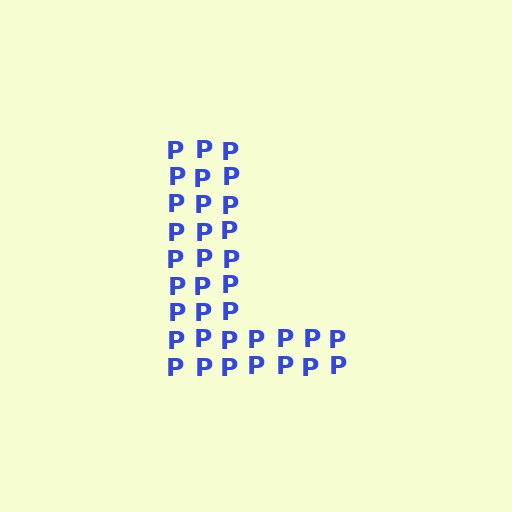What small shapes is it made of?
It is made of small letter P's.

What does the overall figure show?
The overall figure shows the letter L.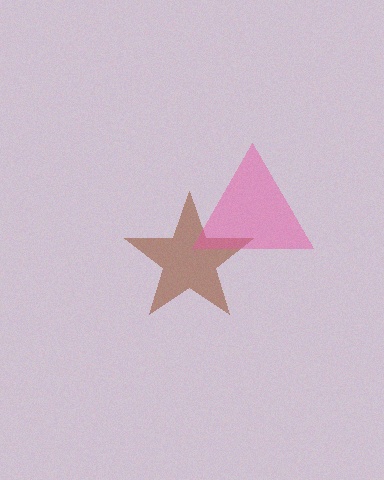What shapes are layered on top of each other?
The layered shapes are: a brown star, a pink triangle.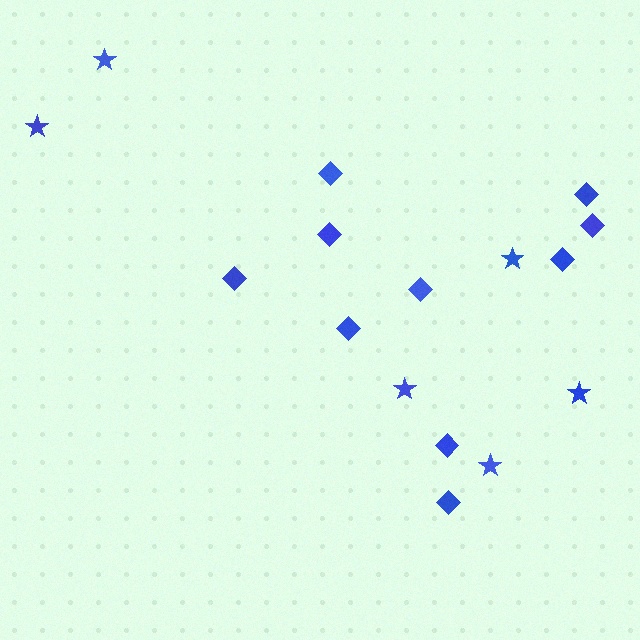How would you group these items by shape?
There are 2 groups: one group of stars (6) and one group of diamonds (10).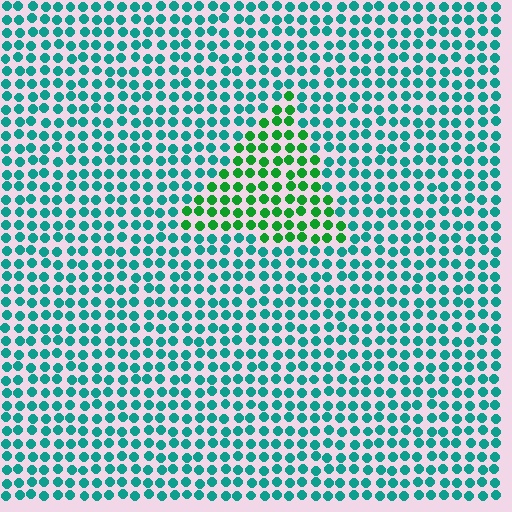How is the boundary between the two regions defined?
The boundary is defined purely by a slight shift in hue (about 44 degrees). Spacing, size, and orientation are identical on both sides.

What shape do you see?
I see a triangle.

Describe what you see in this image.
The image is filled with small teal elements in a uniform arrangement. A triangle-shaped region is visible where the elements are tinted to a slightly different hue, forming a subtle color boundary.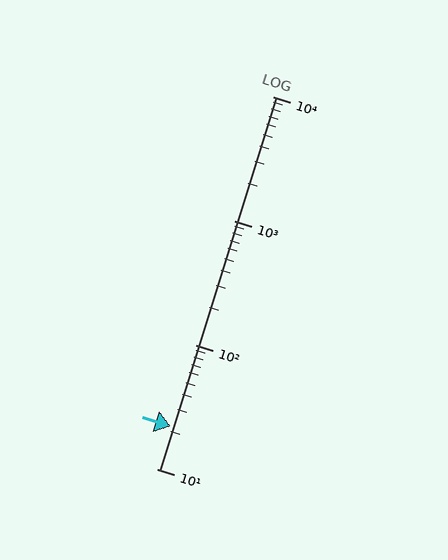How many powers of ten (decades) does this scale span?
The scale spans 3 decades, from 10 to 10000.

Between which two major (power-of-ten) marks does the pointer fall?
The pointer is between 10 and 100.